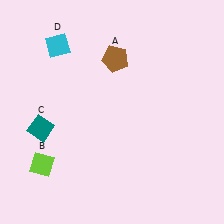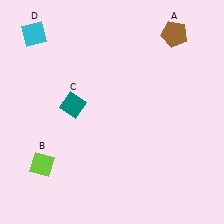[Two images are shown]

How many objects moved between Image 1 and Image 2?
3 objects moved between the two images.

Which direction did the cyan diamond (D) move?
The cyan diamond (D) moved left.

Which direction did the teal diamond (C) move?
The teal diamond (C) moved right.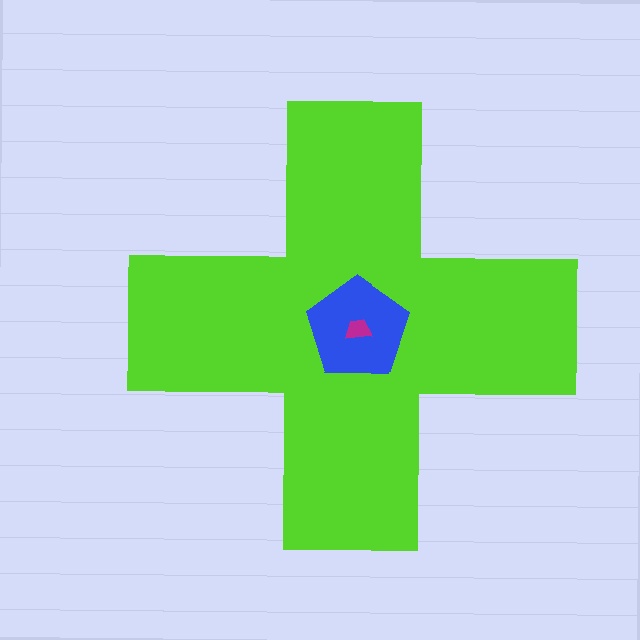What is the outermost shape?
The lime cross.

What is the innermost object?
The magenta trapezoid.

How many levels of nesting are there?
3.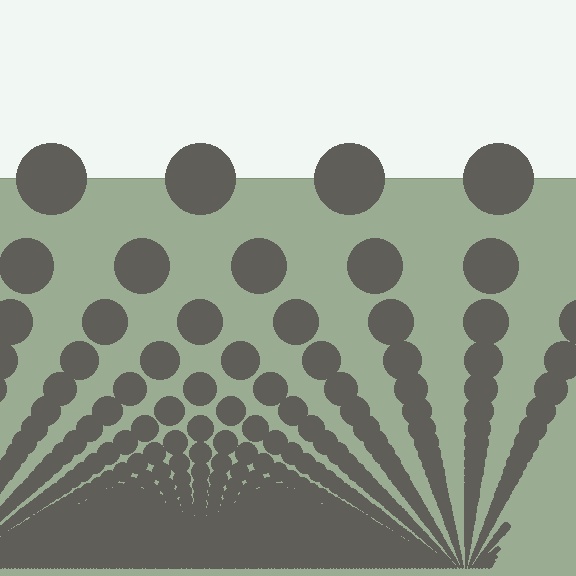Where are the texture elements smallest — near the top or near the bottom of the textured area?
Near the bottom.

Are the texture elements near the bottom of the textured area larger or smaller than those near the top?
Smaller. The gradient is inverted — elements near the bottom are smaller and denser.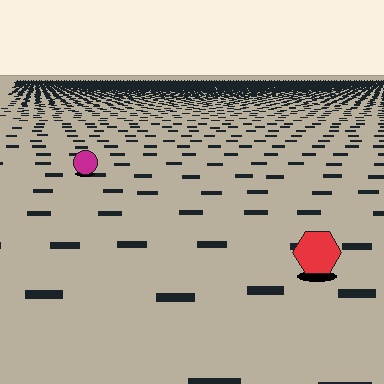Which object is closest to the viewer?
The red hexagon is closest. The texture marks near it are larger and more spread out.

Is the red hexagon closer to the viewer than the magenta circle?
Yes. The red hexagon is closer — you can tell from the texture gradient: the ground texture is coarser near it.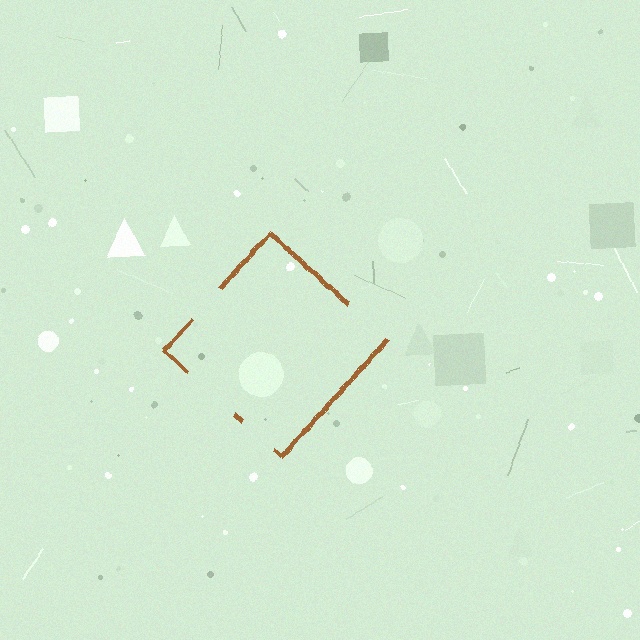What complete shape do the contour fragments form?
The contour fragments form a diamond.